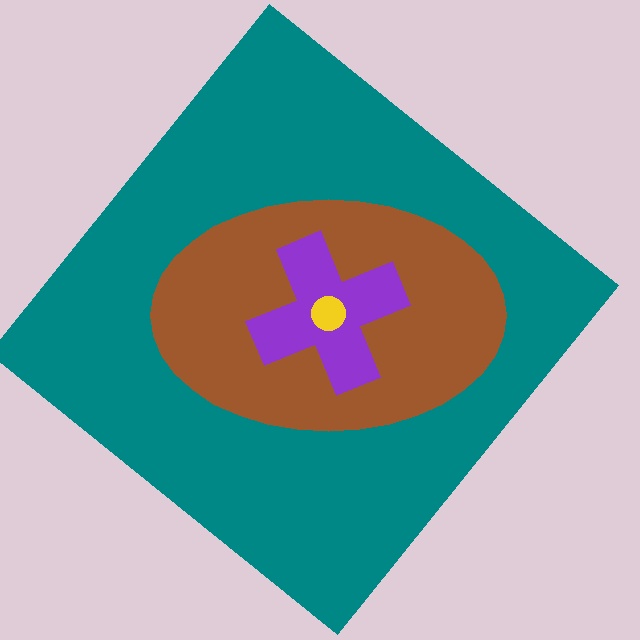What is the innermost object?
The yellow circle.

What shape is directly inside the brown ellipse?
The purple cross.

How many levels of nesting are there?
4.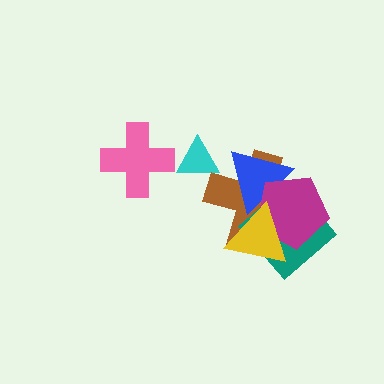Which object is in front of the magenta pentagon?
The yellow triangle is in front of the magenta pentagon.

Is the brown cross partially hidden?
Yes, it is partially covered by another shape.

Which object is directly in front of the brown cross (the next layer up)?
The blue triangle is directly in front of the brown cross.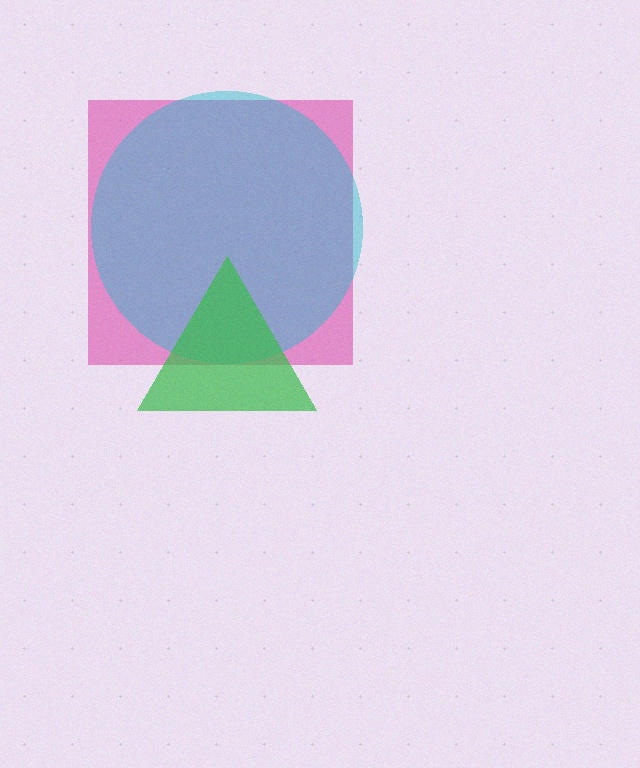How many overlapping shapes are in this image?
There are 3 overlapping shapes in the image.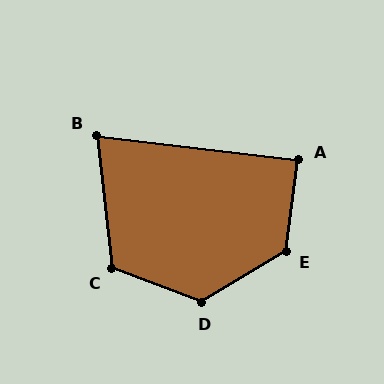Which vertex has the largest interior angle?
E, at approximately 129 degrees.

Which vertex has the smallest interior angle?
B, at approximately 77 degrees.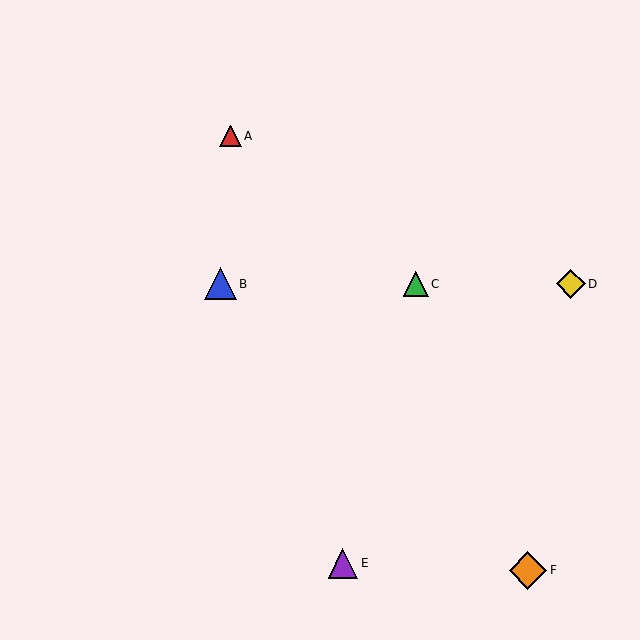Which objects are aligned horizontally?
Objects B, C, D are aligned horizontally.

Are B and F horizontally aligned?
No, B is at y≈284 and F is at y≈570.